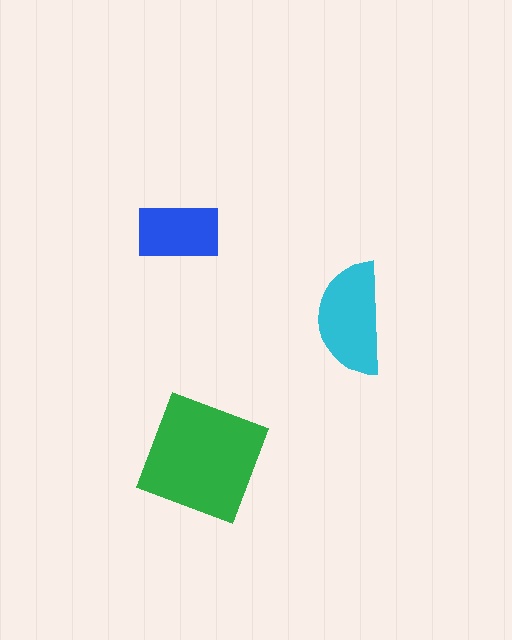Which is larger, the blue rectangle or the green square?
The green square.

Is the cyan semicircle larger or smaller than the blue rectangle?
Larger.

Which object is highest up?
The blue rectangle is topmost.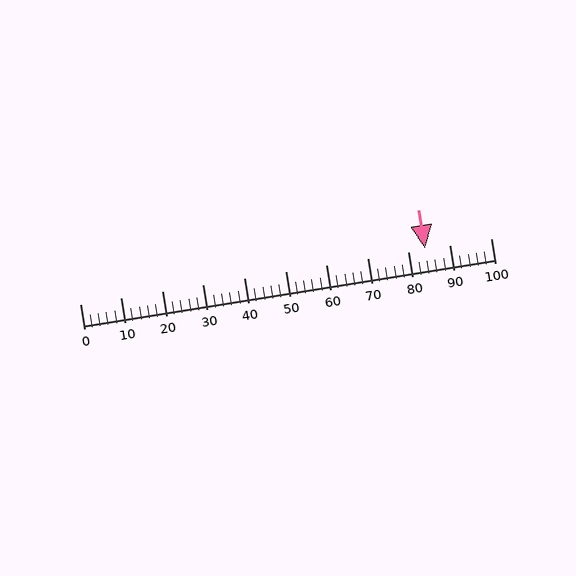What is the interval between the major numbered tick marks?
The major tick marks are spaced 10 units apart.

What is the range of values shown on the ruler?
The ruler shows values from 0 to 100.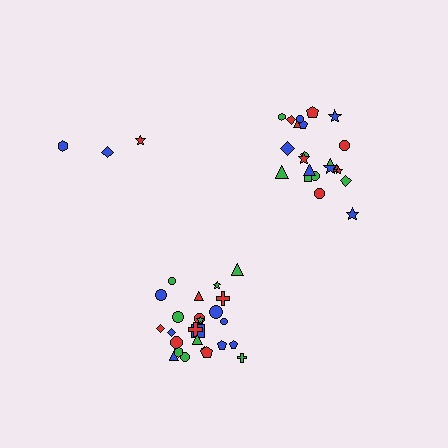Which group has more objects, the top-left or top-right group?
The top-right group.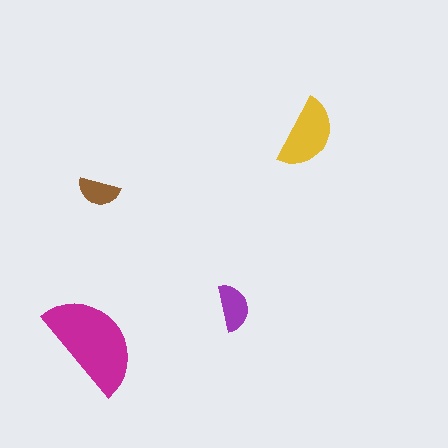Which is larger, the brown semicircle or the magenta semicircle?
The magenta one.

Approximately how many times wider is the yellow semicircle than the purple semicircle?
About 1.5 times wider.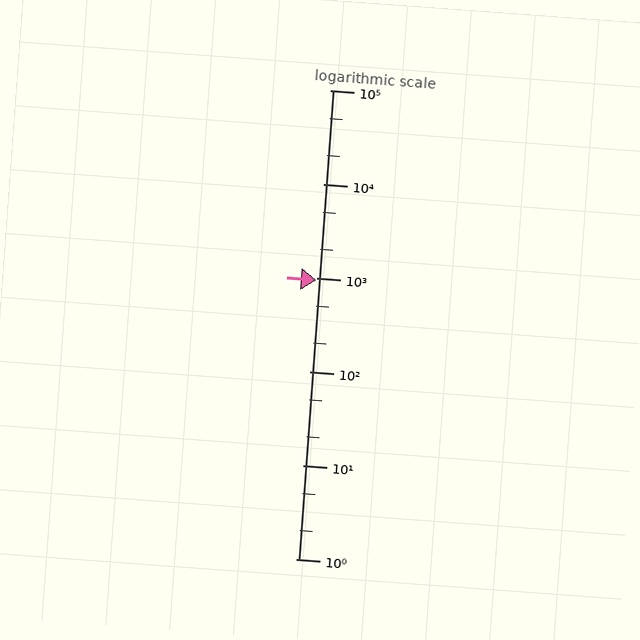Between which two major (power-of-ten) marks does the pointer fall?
The pointer is between 100 and 1000.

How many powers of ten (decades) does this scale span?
The scale spans 5 decades, from 1 to 100000.